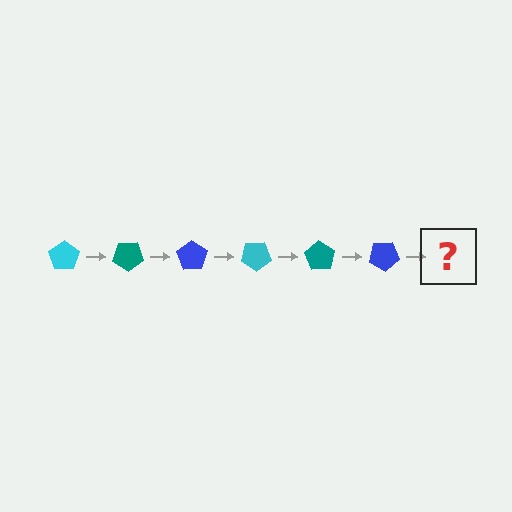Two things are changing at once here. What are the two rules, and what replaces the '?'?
The two rules are that it rotates 35 degrees each step and the color cycles through cyan, teal, and blue. The '?' should be a cyan pentagon, rotated 210 degrees from the start.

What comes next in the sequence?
The next element should be a cyan pentagon, rotated 210 degrees from the start.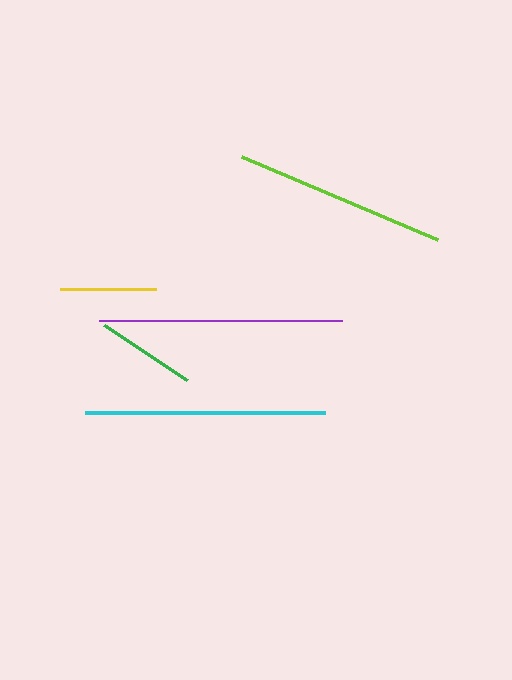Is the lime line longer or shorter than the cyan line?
The cyan line is longer than the lime line.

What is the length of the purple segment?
The purple segment is approximately 243 pixels long.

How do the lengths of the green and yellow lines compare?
The green and yellow lines are approximately the same length.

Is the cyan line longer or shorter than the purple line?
The purple line is longer than the cyan line.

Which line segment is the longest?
The purple line is the longest at approximately 243 pixels.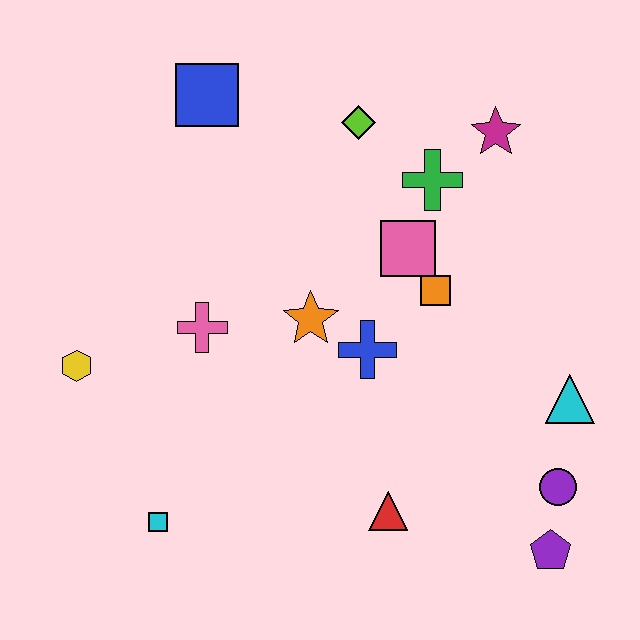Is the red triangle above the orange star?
No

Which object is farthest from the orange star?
The purple pentagon is farthest from the orange star.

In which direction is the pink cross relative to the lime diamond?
The pink cross is below the lime diamond.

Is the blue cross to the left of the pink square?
Yes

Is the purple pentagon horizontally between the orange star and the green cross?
No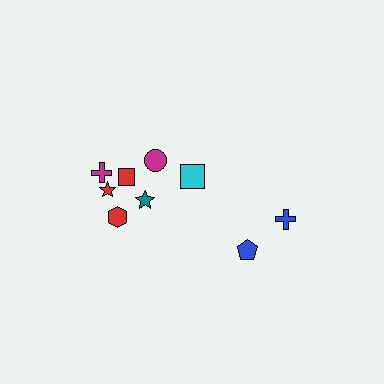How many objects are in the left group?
There are 6 objects.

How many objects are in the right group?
There are 3 objects.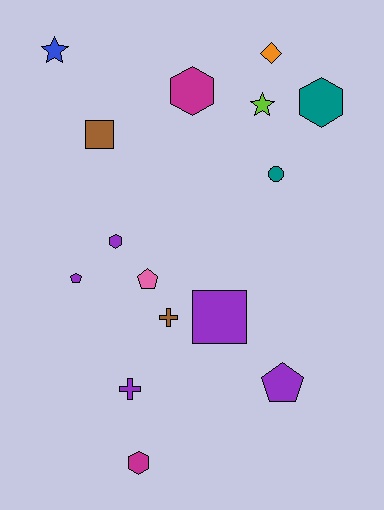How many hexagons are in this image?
There are 4 hexagons.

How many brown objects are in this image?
There are 2 brown objects.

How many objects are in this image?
There are 15 objects.